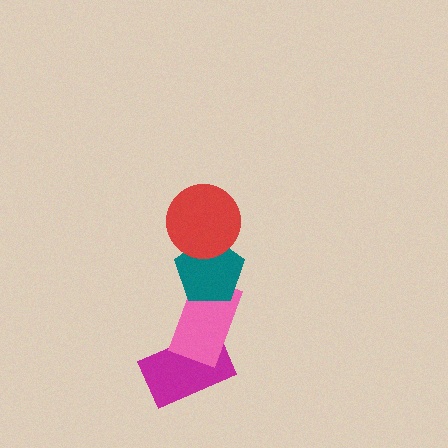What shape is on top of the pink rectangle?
The teal pentagon is on top of the pink rectangle.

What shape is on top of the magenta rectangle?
The pink rectangle is on top of the magenta rectangle.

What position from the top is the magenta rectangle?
The magenta rectangle is 4th from the top.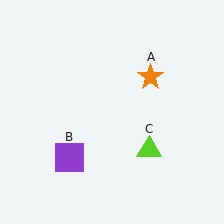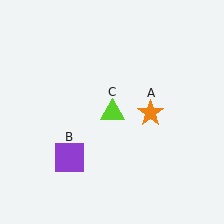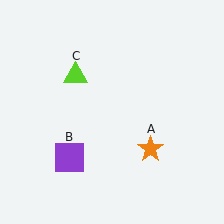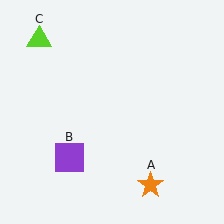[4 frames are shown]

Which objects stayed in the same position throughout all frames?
Purple square (object B) remained stationary.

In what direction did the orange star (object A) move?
The orange star (object A) moved down.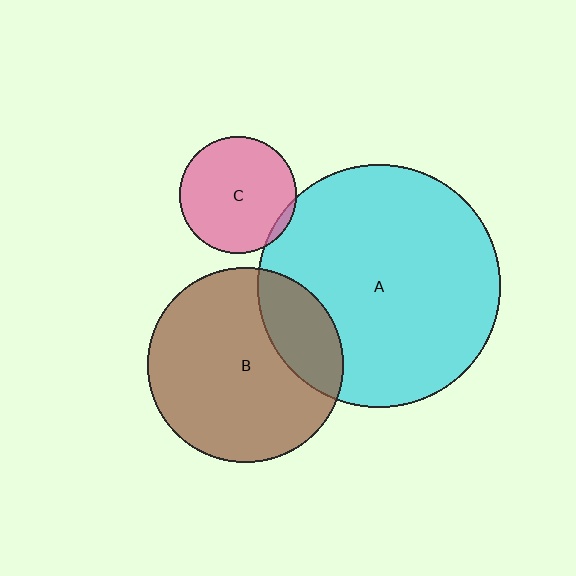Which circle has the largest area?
Circle A (cyan).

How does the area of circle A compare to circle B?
Approximately 1.5 times.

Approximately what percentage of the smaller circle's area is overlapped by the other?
Approximately 25%.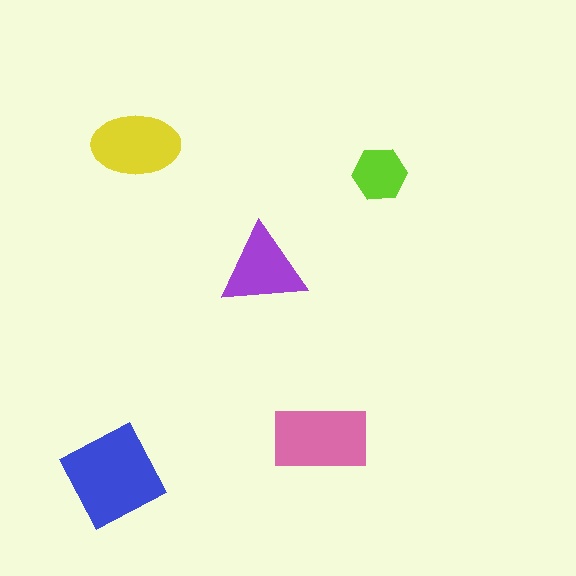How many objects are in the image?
There are 5 objects in the image.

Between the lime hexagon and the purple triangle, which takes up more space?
The purple triangle.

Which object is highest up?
The yellow ellipse is topmost.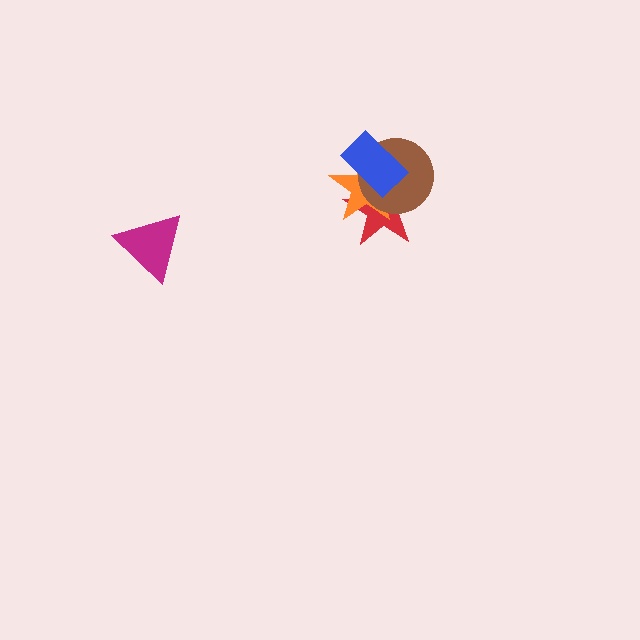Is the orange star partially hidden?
Yes, it is partially covered by another shape.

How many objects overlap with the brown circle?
3 objects overlap with the brown circle.